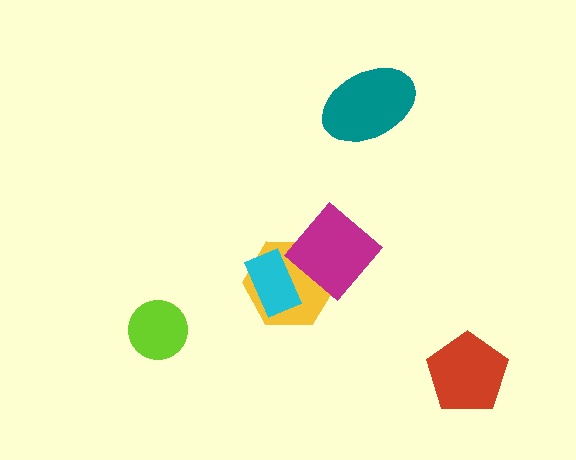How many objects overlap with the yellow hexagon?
2 objects overlap with the yellow hexagon.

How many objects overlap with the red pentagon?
0 objects overlap with the red pentagon.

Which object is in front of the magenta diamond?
The cyan rectangle is in front of the magenta diamond.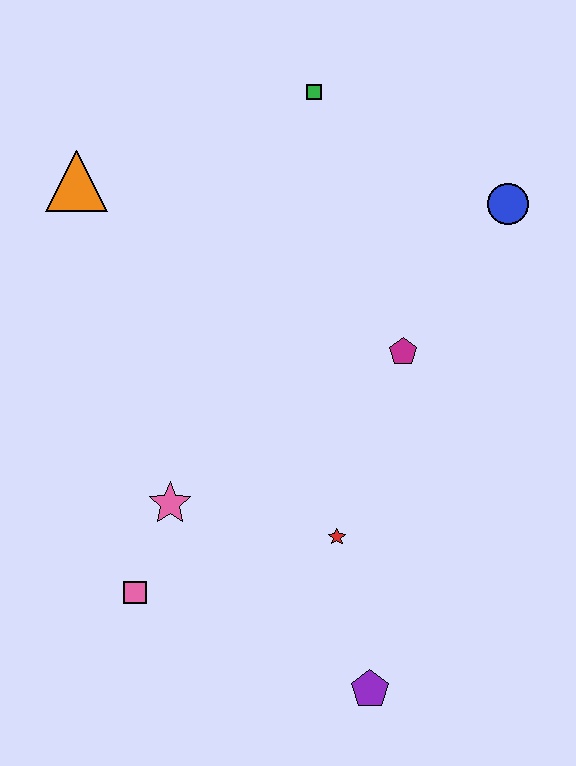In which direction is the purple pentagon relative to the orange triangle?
The purple pentagon is below the orange triangle.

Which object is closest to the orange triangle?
The green square is closest to the orange triangle.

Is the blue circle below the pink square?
No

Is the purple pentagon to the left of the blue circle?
Yes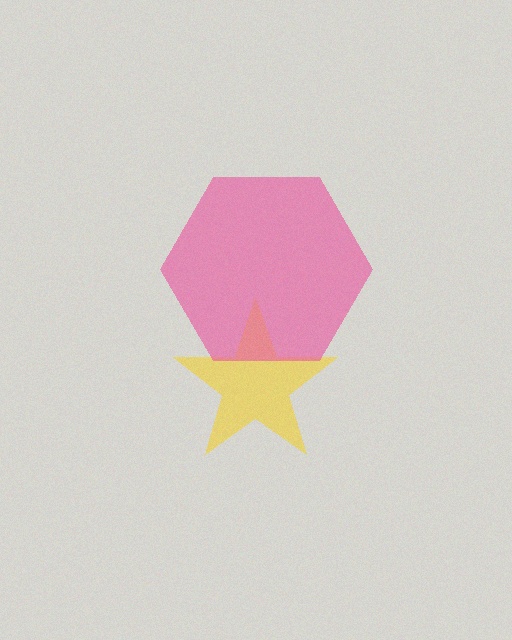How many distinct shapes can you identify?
There are 2 distinct shapes: a yellow star, a pink hexagon.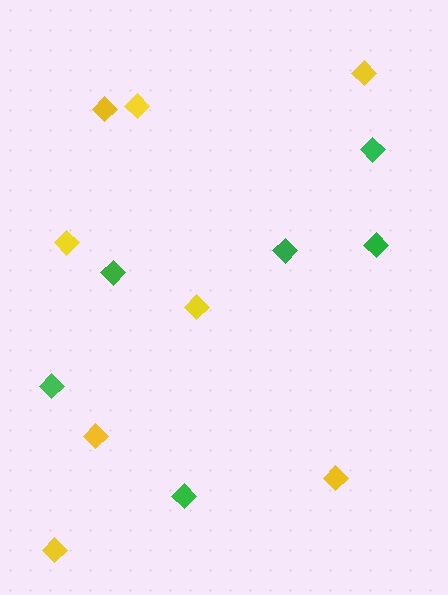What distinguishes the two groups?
There are 2 groups: one group of green diamonds (6) and one group of yellow diamonds (8).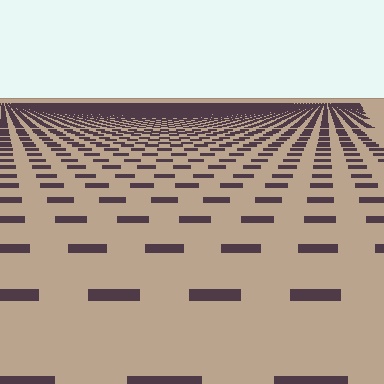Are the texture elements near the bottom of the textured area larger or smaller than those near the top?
Larger. Near the bottom, elements are closer to the viewer and appear at a bigger on-screen size.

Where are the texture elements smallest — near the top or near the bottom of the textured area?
Near the top.